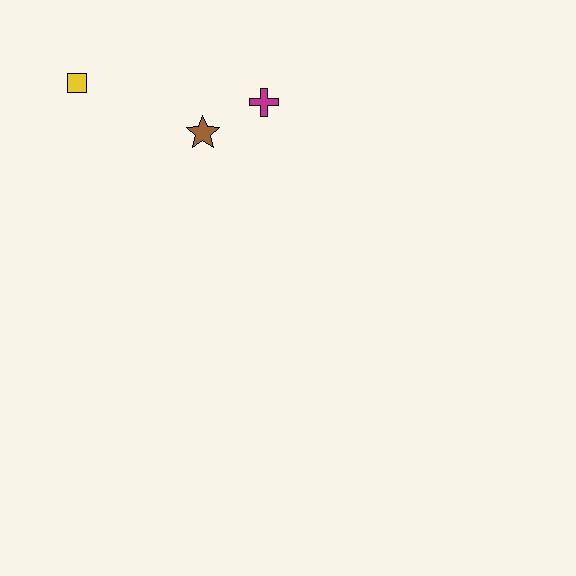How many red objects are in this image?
There are no red objects.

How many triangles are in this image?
There are no triangles.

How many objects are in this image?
There are 3 objects.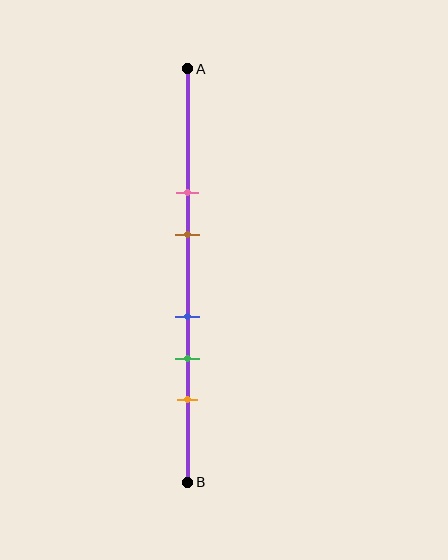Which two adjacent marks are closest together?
The blue and green marks are the closest adjacent pair.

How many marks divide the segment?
There are 5 marks dividing the segment.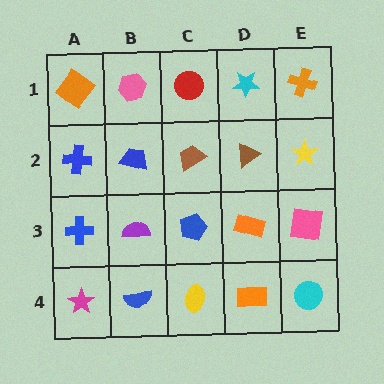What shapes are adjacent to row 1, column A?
A blue cross (row 2, column A), a pink hexagon (row 1, column B).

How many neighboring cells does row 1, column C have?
3.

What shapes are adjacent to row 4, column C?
A blue pentagon (row 3, column C), a blue semicircle (row 4, column B), an orange rectangle (row 4, column D).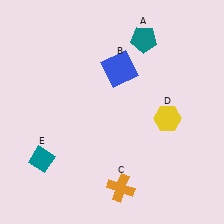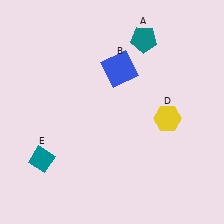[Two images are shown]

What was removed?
The orange cross (C) was removed in Image 2.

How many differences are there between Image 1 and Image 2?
There is 1 difference between the two images.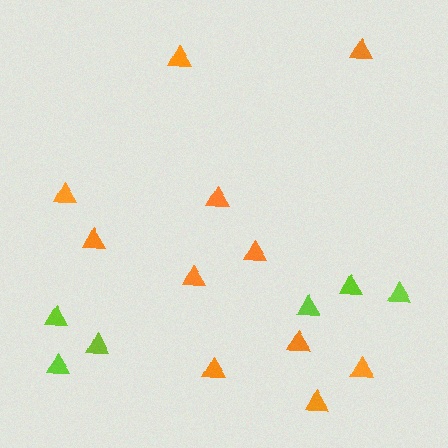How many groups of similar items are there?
There are 2 groups: one group of orange triangles (11) and one group of lime triangles (6).